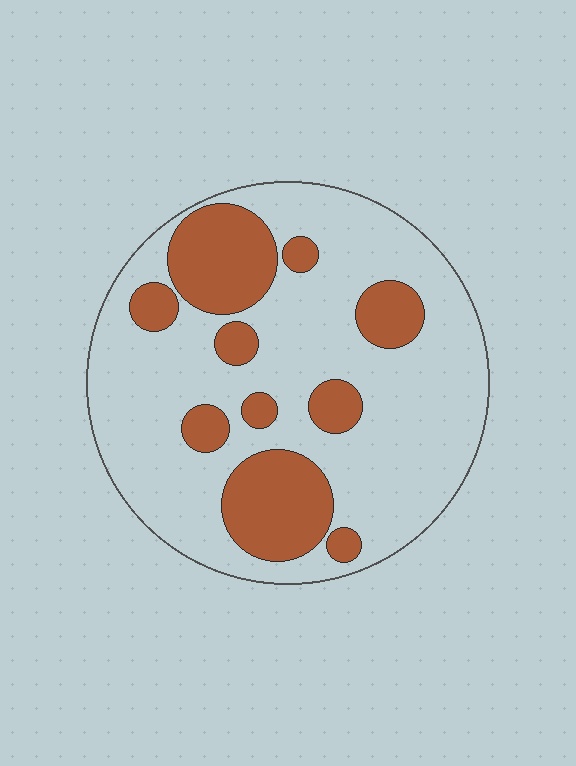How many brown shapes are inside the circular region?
10.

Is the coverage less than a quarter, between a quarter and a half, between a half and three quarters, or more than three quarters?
Between a quarter and a half.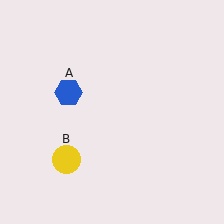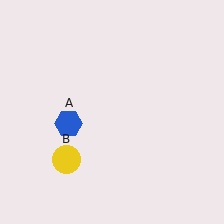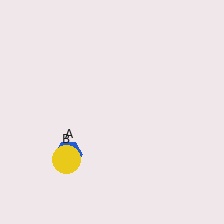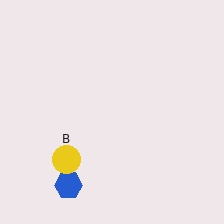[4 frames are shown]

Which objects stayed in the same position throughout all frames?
Yellow circle (object B) remained stationary.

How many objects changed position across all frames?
1 object changed position: blue hexagon (object A).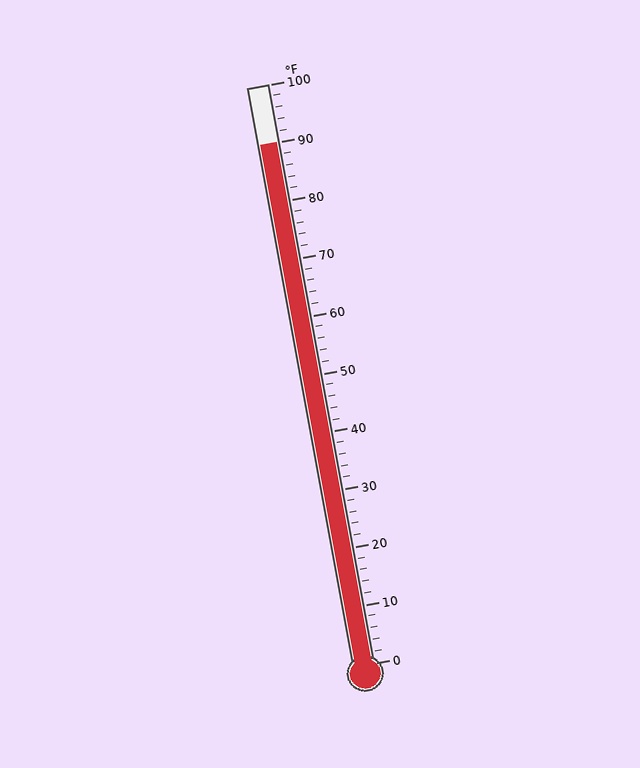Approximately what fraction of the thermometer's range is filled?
The thermometer is filled to approximately 90% of its range.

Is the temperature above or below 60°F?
The temperature is above 60°F.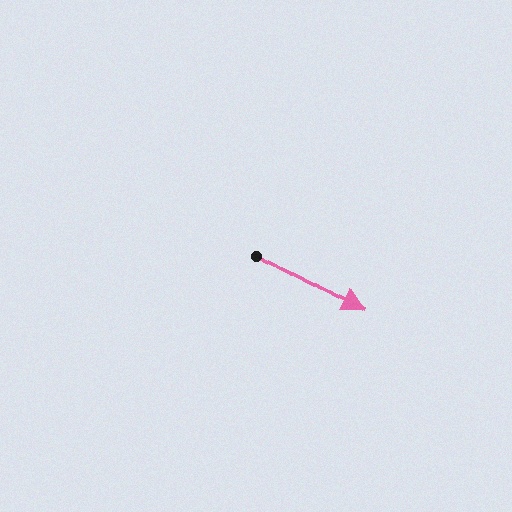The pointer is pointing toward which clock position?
Roughly 4 o'clock.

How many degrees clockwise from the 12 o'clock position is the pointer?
Approximately 118 degrees.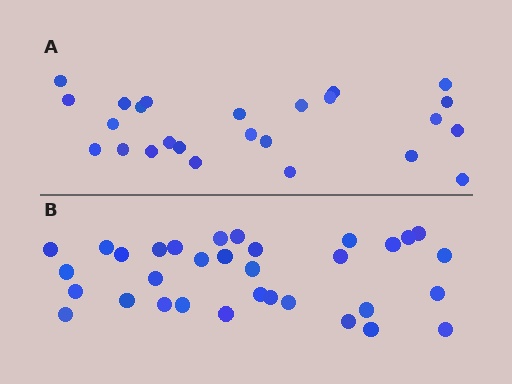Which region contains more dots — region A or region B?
Region B (the bottom region) has more dots.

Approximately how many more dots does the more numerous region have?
Region B has roughly 8 or so more dots than region A.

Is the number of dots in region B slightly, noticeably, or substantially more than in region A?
Region B has noticeably more, but not dramatically so. The ratio is roughly 1.3 to 1.